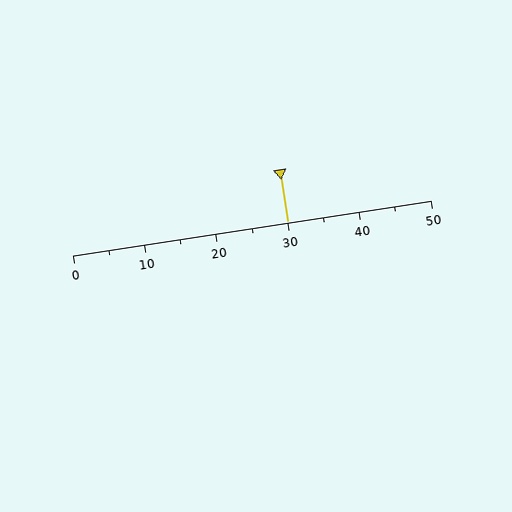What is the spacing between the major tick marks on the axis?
The major ticks are spaced 10 apart.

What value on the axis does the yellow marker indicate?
The marker indicates approximately 30.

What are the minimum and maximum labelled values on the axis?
The axis runs from 0 to 50.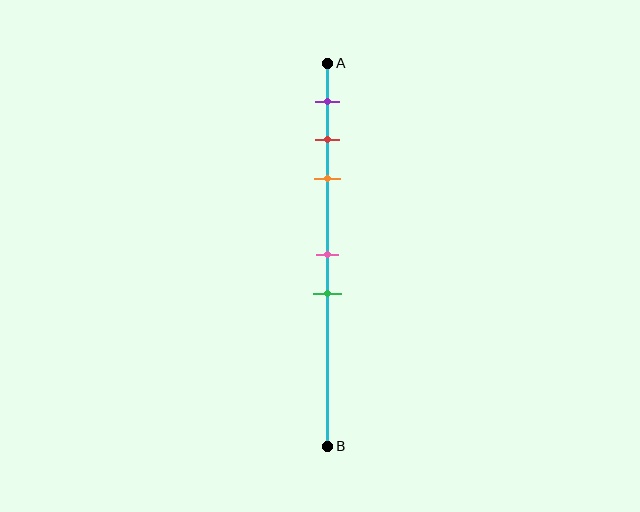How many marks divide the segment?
There are 5 marks dividing the segment.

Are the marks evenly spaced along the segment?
No, the marks are not evenly spaced.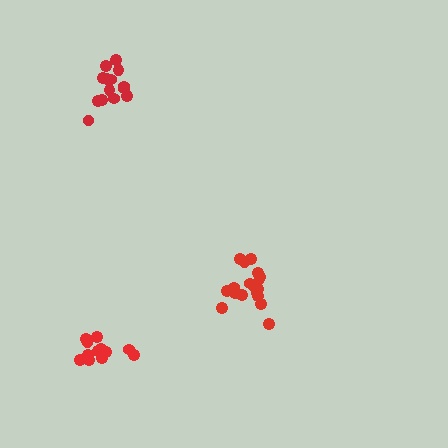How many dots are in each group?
Group 1: 14 dots, Group 2: 18 dots, Group 3: 12 dots (44 total).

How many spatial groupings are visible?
There are 3 spatial groupings.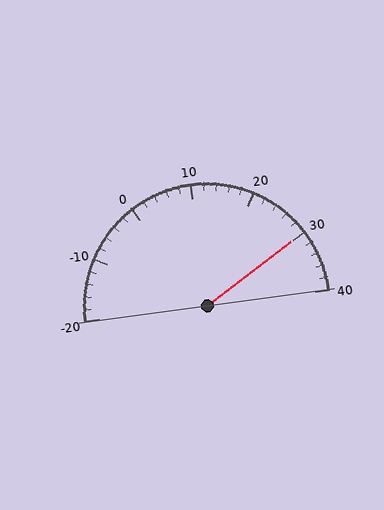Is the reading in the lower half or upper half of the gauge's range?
The reading is in the upper half of the range (-20 to 40).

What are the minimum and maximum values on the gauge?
The gauge ranges from -20 to 40.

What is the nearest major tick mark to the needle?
The nearest major tick mark is 30.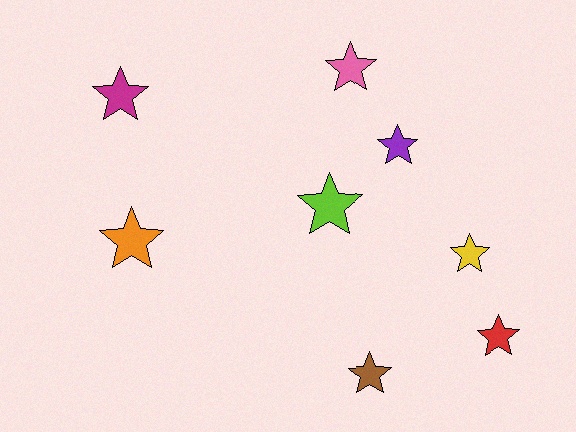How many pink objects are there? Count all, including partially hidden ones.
There is 1 pink object.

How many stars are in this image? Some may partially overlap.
There are 8 stars.